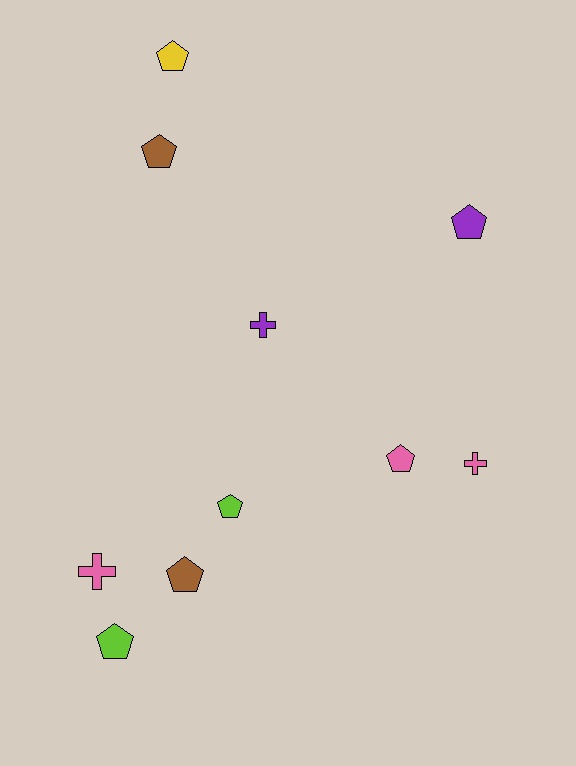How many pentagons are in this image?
There are 7 pentagons.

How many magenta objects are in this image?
There are no magenta objects.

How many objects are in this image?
There are 10 objects.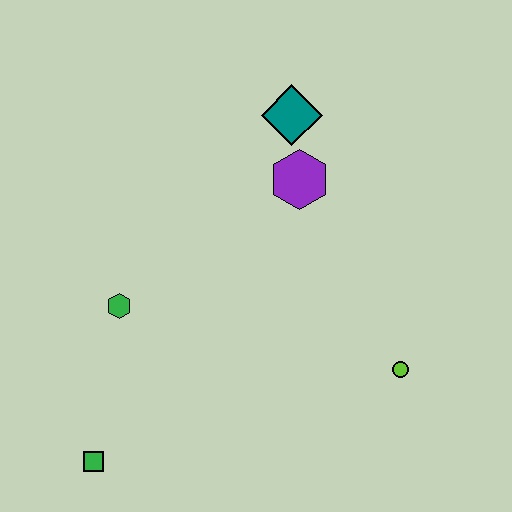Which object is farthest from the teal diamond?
The green square is farthest from the teal diamond.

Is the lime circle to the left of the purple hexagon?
No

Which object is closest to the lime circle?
The purple hexagon is closest to the lime circle.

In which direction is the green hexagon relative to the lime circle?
The green hexagon is to the left of the lime circle.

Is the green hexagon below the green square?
No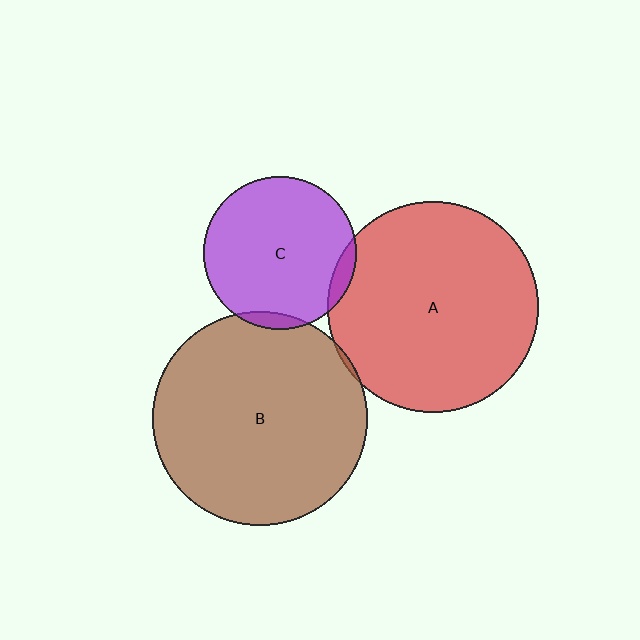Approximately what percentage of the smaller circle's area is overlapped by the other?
Approximately 5%.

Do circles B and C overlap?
Yes.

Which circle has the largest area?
Circle B (brown).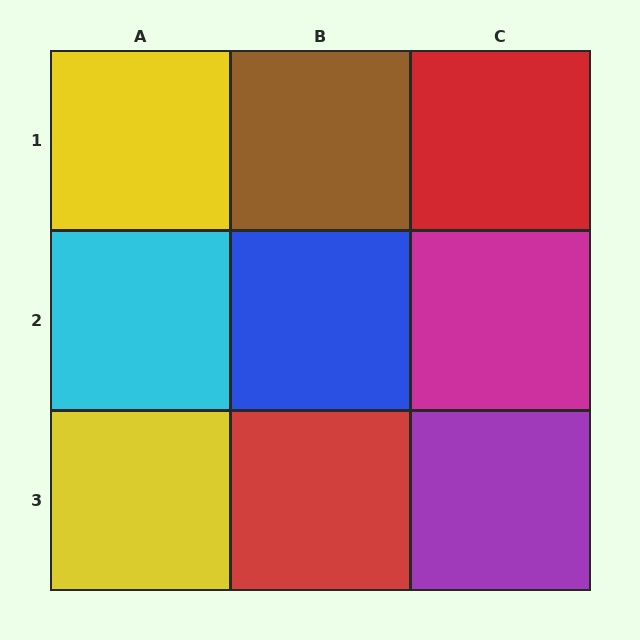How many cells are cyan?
1 cell is cyan.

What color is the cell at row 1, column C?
Red.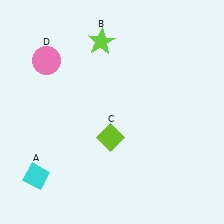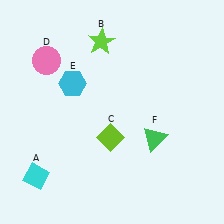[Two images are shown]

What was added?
A cyan hexagon (E), a green triangle (F) were added in Image 2.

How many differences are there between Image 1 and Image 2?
There are 2 differences between the two images.